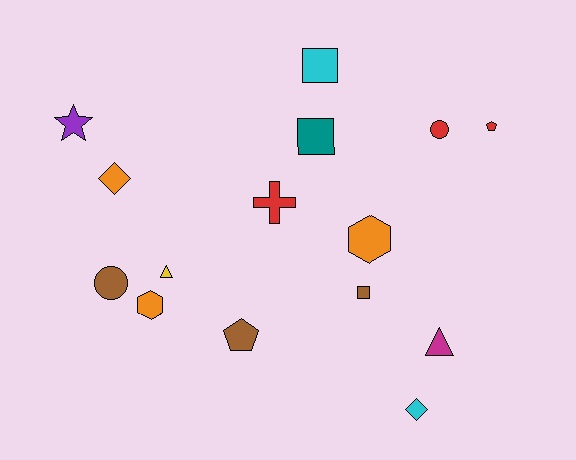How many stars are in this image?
There is 1 star.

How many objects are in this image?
There are 15 objects.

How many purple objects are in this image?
There is 1 purple object.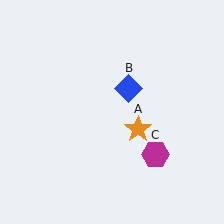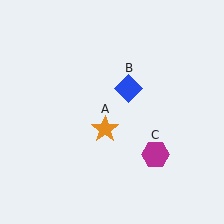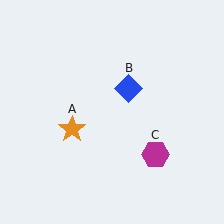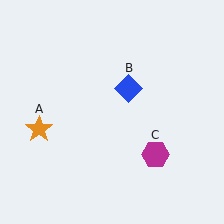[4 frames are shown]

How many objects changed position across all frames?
1 object changed position: orange star (object A).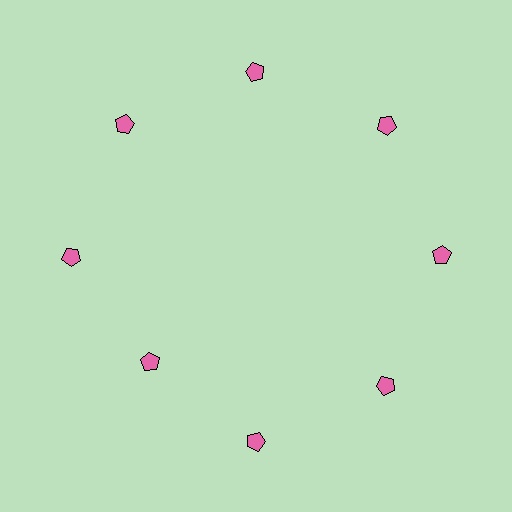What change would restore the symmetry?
The symmetry would be restored by moving it outward, back onto the ring so that all 8 pentagons sit at equal angles and equal distance from the center.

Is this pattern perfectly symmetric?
No. The 8 pink pentagons are arranged in a ring, but one element near the 8 o'clock position is pulled inward toward the center, breaking the 8-fold rotational symmetry.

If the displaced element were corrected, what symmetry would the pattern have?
It would have 8-fold rotational symmetry — the pattern would map onto itself every 45 degrees.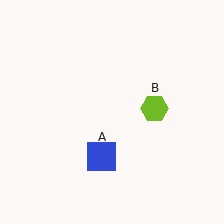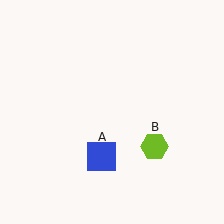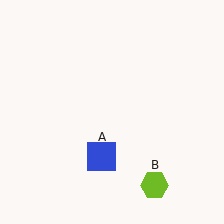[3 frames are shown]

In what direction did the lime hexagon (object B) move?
The lime hexagon (object B) moved down.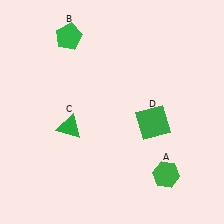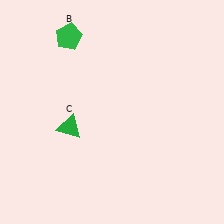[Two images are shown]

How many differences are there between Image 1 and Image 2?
There are 2 differences between the two images.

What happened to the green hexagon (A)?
The green hexagon (A) was removed in Image 2. It was in the bottom-right area of Image 1.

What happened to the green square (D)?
The green square (D) was removed in Image 2. It was in the bottom-right area of Image 1.